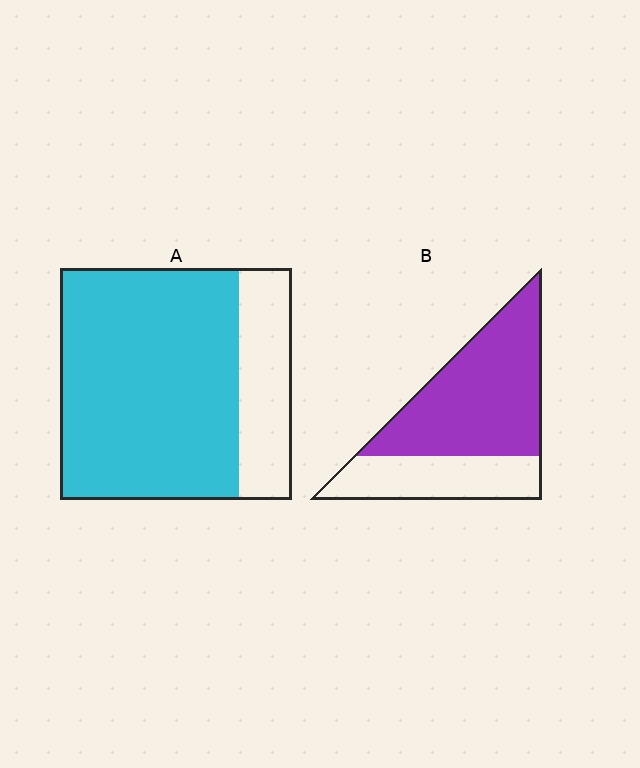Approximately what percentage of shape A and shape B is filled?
A is approximately 75% and B is approximately 65%.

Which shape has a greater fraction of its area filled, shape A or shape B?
Shape A.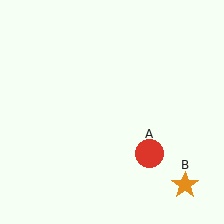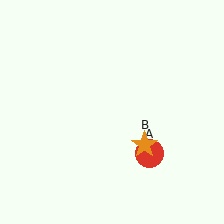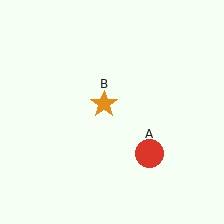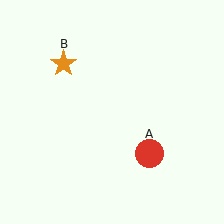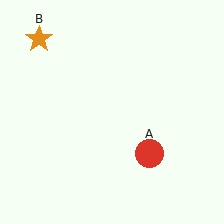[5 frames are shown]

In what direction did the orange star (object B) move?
The orange star (object B) moved up and to the left.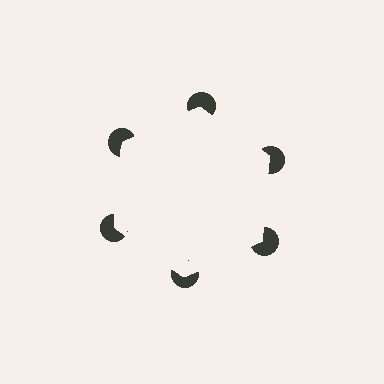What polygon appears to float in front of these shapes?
An illusory hexagon — its edges are inferred from the aligned wedge cuts in the pac-man discs, not physically drawn.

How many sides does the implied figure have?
6 sides.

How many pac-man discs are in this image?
There are 6 — one at each vertex of the illusory hexagon.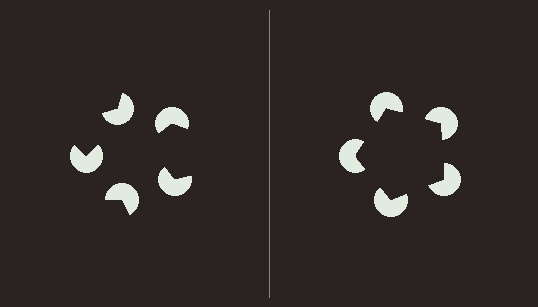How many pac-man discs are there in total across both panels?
10 — 5 on each side.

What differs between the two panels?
The pac-man discs are positioned identically on both sides; only the wedge orientations differ. On the right they align to a pentagon; on the left they are misaligned.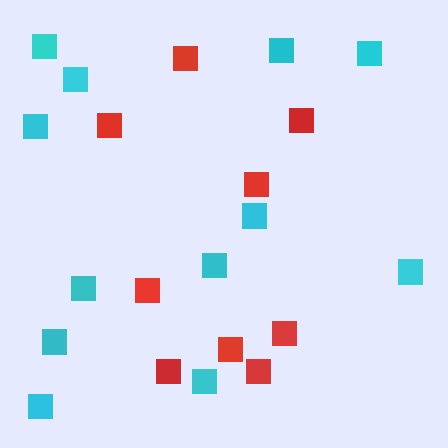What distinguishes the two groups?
There are 2 groups: one group of cyan squares (12) and one group of red squares (9).